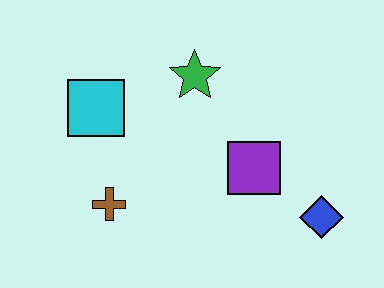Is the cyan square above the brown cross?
Yes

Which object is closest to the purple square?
The blue diamond is closest to the purple square.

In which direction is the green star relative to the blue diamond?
The green star is above the blue diamond.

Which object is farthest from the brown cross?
The blue diamond is farthest from the brown cross.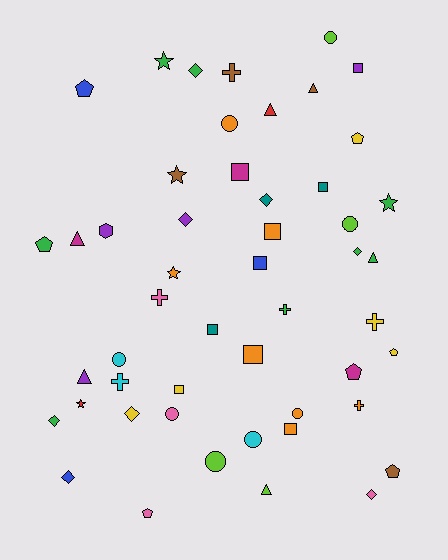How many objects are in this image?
There are 50 objects.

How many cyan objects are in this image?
There are 3 cyan objects.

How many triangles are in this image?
There are 6 triangles.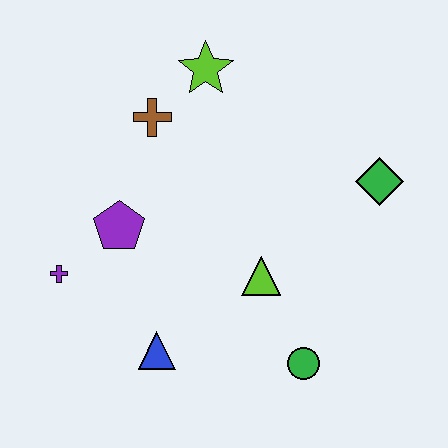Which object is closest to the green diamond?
The lime triangle is closest to the green diamond.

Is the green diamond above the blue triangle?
Yes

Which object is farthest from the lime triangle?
The lime star is farthest from the lime triangle.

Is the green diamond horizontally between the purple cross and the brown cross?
No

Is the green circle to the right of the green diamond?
No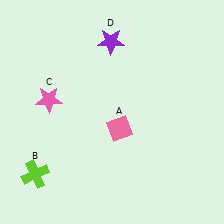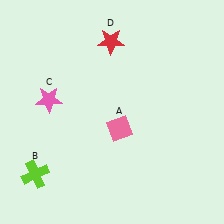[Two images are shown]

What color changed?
The star (D) changed from purple in Image 1 to red in Image 2.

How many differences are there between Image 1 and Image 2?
There is 1 difference between the two images.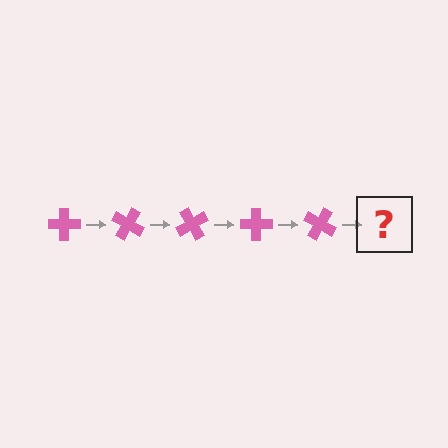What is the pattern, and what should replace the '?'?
The pattern is that the cross rotates 30 degrees each step. The '?' should be a pink cross rotated 150 degrees.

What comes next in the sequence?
The next element should be a pink cross rotated 150 degrees.